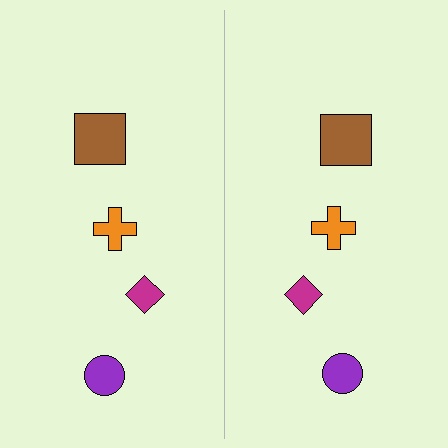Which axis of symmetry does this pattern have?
The pattern has a vertical axis of symmetry running through the center of the image.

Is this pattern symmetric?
Yes, this pattern has bilateral (reflection) symmetry.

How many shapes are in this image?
There are 8 shapes in this image.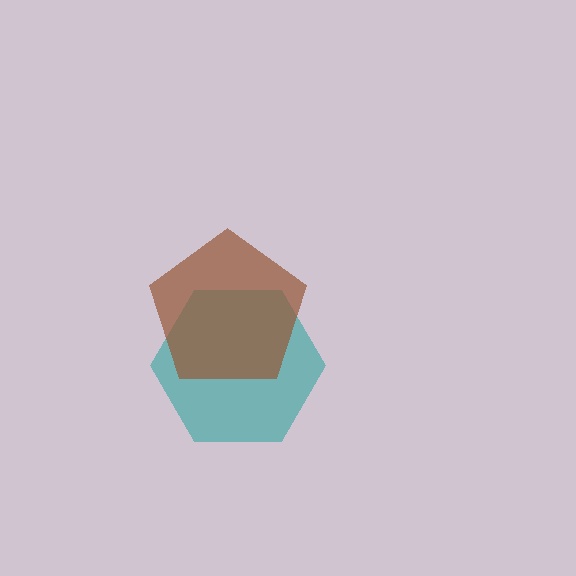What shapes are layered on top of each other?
The layered shapes are: a teal hexagon, a brown pentagon.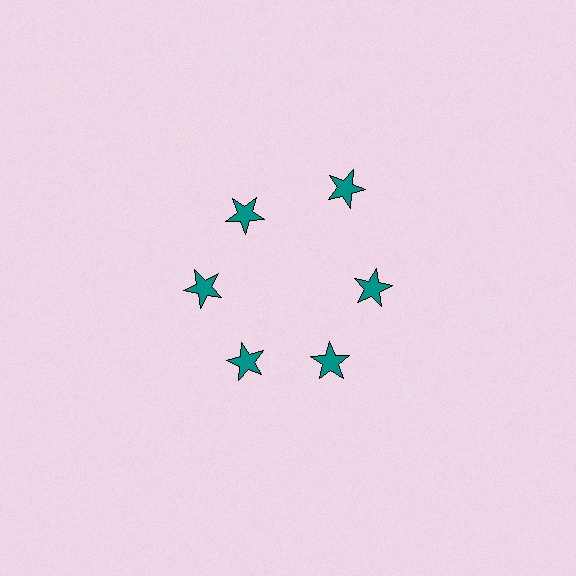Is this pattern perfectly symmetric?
No. The 6 teal stars are arranged in a ring, but one element near the 1 o'clock position is pushed outward from the center, breaking the 6-fold rotational symmetry.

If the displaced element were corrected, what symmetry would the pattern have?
It would have 6-fold rotational symmetry — the pattern would map onto itself every 60 degrees.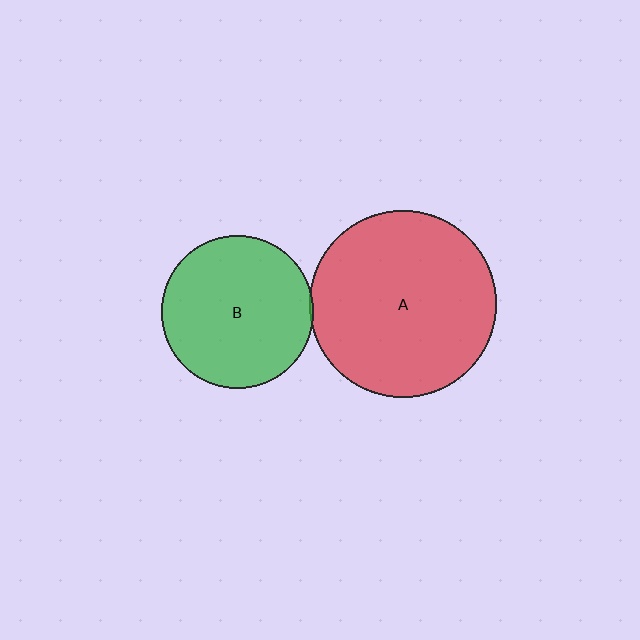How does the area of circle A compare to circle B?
Approximately 1.5 times.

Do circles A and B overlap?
Yes.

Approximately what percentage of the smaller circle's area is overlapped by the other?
Approximately 5%.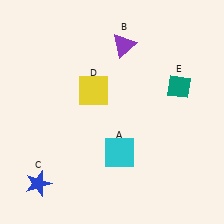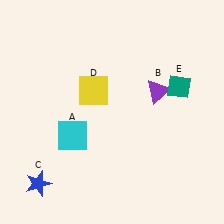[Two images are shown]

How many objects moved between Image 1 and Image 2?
2 objects moved between the two images.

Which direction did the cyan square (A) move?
The cyan square (A) moved left.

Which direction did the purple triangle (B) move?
The purple triangle (B) moved down.